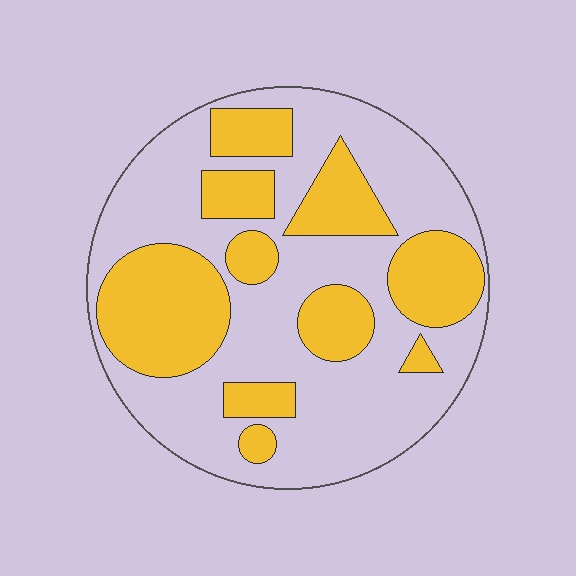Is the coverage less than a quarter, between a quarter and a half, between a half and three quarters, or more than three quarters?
Between a quarter and a half.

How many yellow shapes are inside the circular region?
10.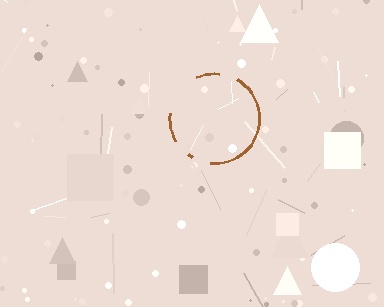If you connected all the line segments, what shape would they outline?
They would outline a circle.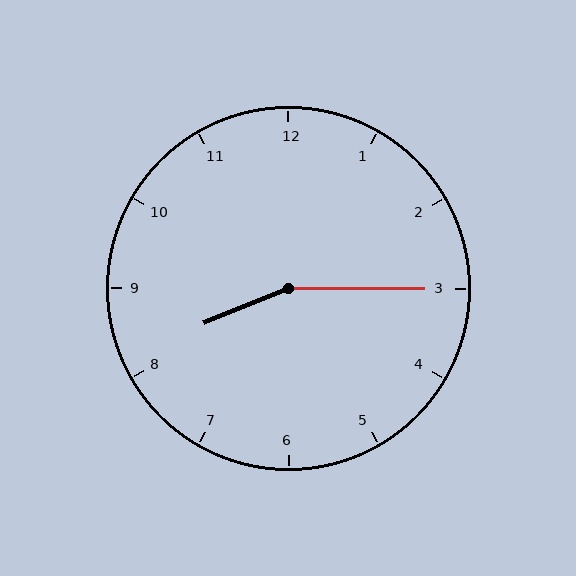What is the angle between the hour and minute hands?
Approximately 158 degrees.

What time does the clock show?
8:15.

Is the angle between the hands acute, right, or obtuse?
It is obtuse.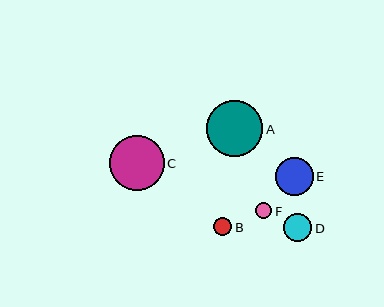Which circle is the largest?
Circle A is the largest with a size of approximately 56 pixels.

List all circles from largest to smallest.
From largest to smallest: A, C, E, D, B, F.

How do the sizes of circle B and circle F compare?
Circle B and circle F are approximately the same size.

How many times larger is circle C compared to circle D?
Circle C is approximately 1.9 times the size of circle D.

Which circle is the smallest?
Circle F is the smallest with a size of approximately 16 pixels.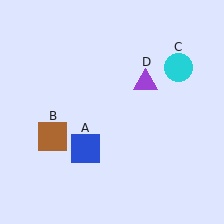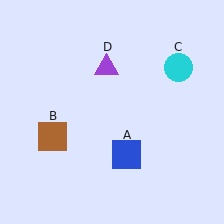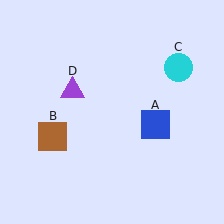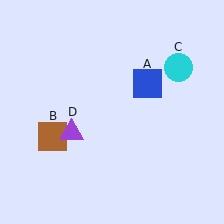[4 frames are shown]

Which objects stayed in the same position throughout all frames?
Brown square (object B) and cyan circle (object C) remained stationary.